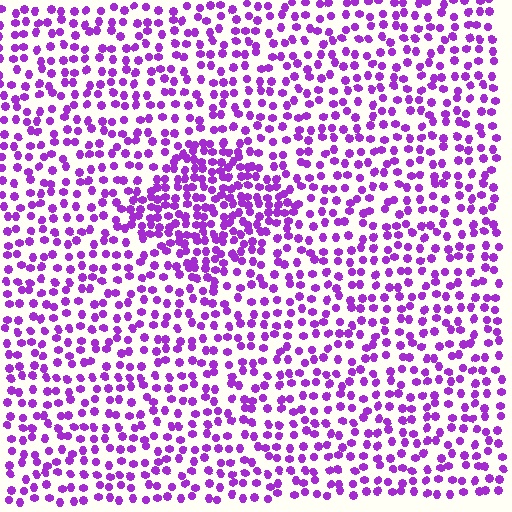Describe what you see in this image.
The image contains small purple elements arranged at two different densities. A diamond-shaped region is visible where the elements are more densely packed than the surrounding area.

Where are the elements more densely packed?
The elements are more densely packed inside the diamond boundary.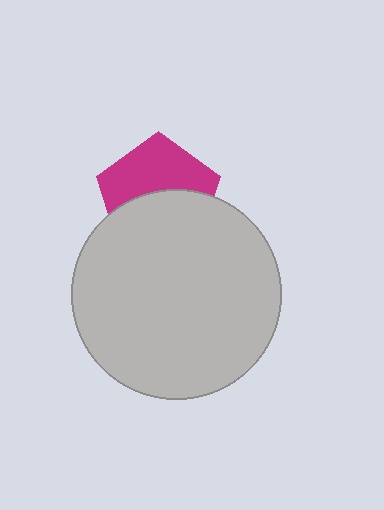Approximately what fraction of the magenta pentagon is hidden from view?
Roughly 50% of the magenta pentagon is hidden behind the light gray circle.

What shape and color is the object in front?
The object in front is a light gray circle.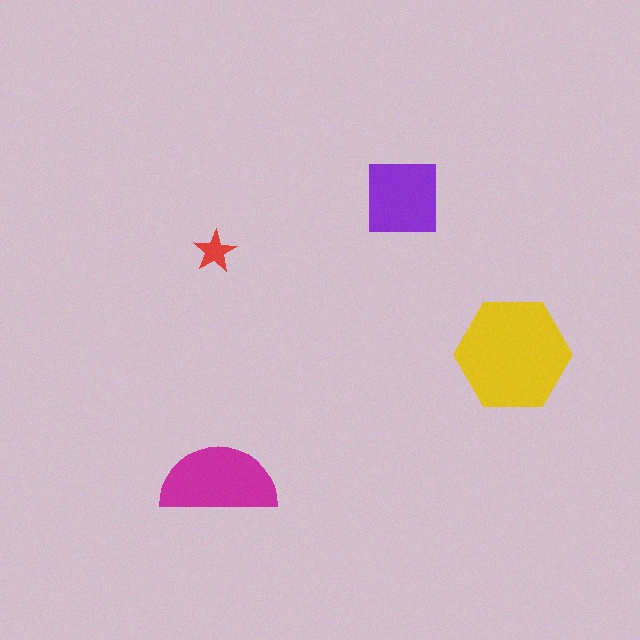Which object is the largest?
The yellow hexagon.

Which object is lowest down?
The magenta semicircle is bottommost.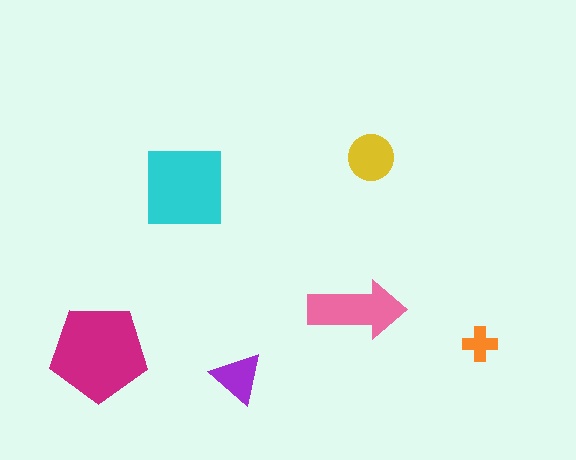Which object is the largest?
The magenta pentagon.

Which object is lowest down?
The purple triangle is bottommost.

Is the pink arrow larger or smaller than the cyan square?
Smaller.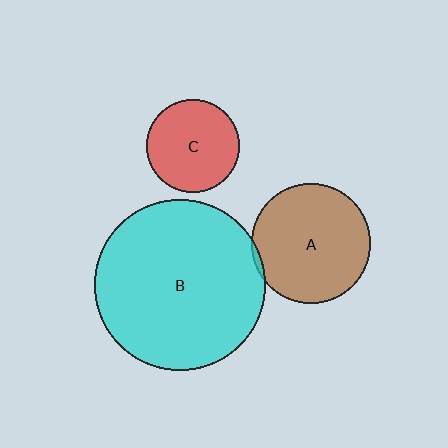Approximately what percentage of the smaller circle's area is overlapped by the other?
Approximately 5%.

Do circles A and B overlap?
Yes.